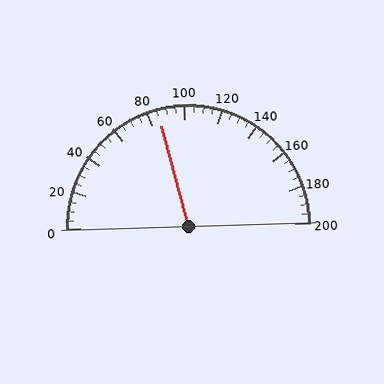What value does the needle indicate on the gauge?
The needle indicates approximately 85.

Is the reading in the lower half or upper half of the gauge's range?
The reading is in the lower half of the range (0 to 200).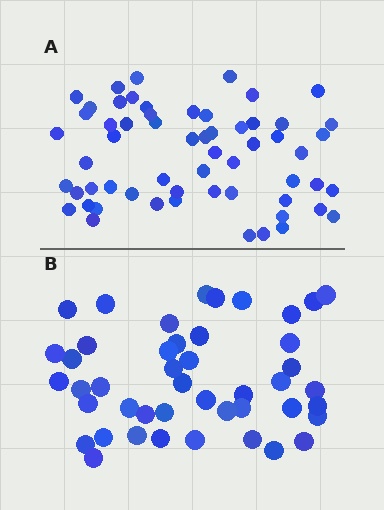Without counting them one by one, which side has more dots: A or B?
Region A (the top region) has more dots.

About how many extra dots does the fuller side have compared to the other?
Region A has approximately 15 more dots than region B.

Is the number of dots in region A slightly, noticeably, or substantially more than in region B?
Region A has noticeably more, but not dramatically so. The ratio is roughly 1.3 to 1.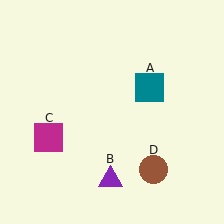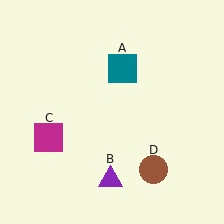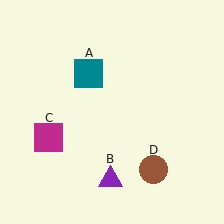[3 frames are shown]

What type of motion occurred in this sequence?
The teal square (object A) rotated counterclockwise around the center of the scene.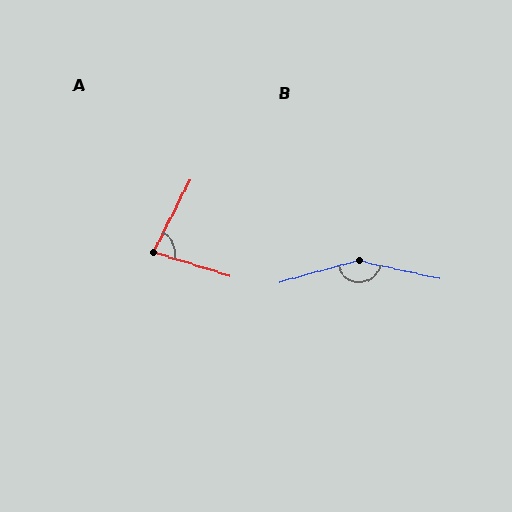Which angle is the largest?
B, at approximately 152 degrees.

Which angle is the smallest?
A, at approximately 80 degrees.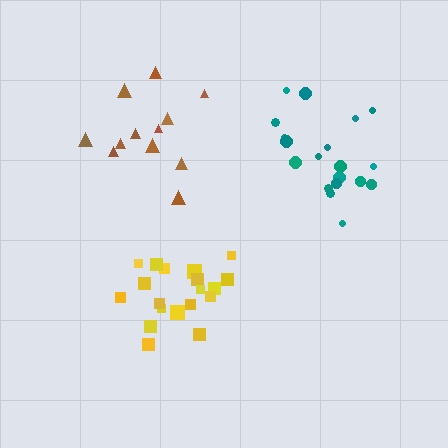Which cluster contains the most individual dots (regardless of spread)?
Teal (19).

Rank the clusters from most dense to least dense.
yellow, teal, brown.